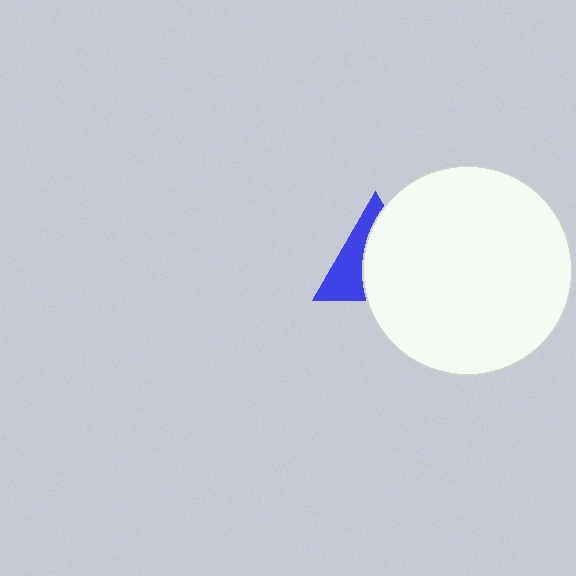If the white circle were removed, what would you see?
You would see the complete blue triangle.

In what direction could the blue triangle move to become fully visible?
The blue triangle could move left. That would shift it out from behind the white circle entirely.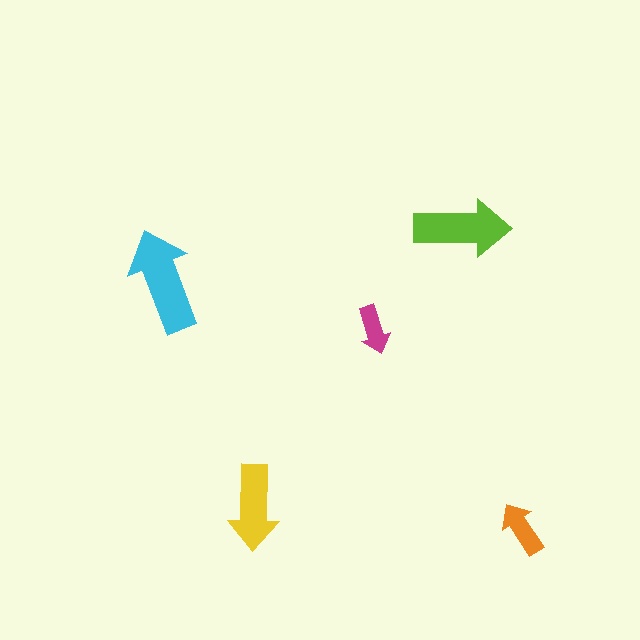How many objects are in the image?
There are 5 objects in the image.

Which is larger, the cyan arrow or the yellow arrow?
The cyan one.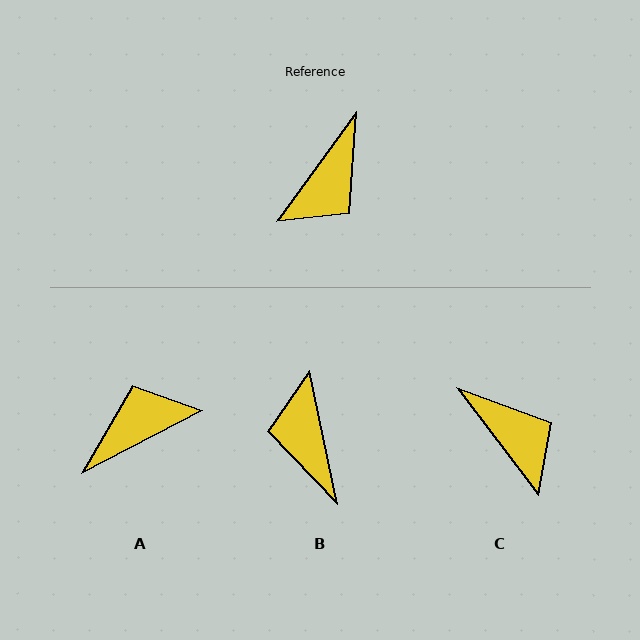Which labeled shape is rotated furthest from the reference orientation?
A, about 154 degrees away.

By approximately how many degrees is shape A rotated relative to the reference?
Approximately 154 degrees counter-clockwise.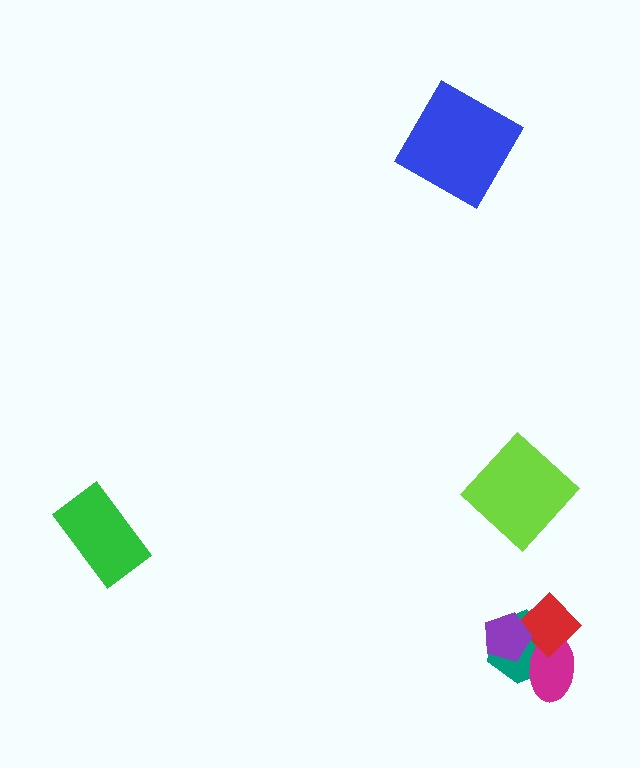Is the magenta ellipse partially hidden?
Yes, it is partially covered by another shape.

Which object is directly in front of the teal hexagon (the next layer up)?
The magenta ellipse is directly in front of the teal hexagon.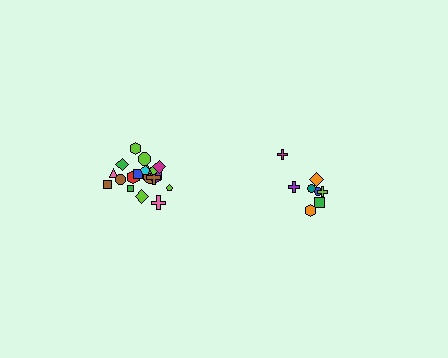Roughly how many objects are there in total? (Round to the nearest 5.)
Roughly 30 objects in total.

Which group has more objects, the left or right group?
The left group.